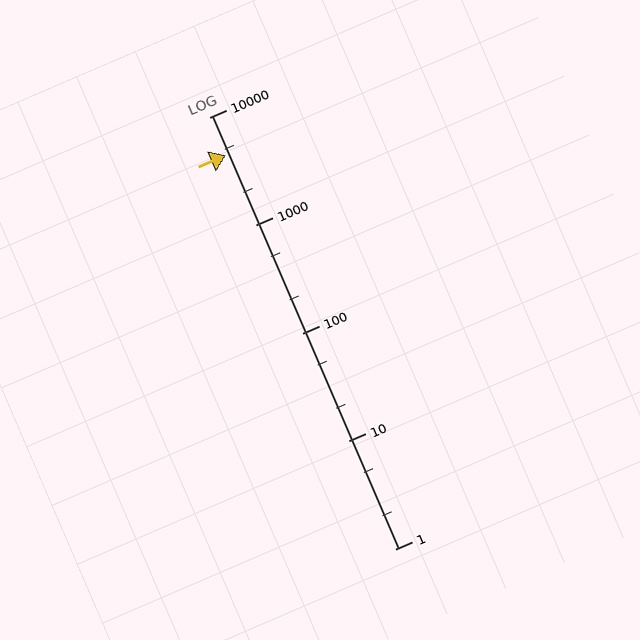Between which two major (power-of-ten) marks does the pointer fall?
The pointer is between 1000 and 10000.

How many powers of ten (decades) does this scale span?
The scale spans 4 decades, from 1 to 10000.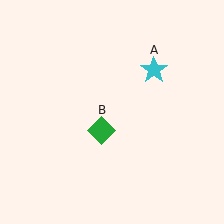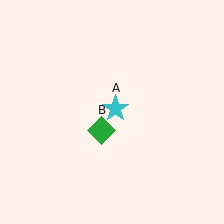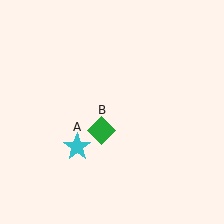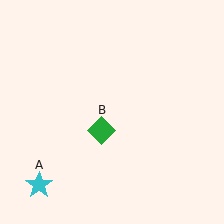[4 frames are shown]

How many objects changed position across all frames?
1 object changed position: cyan star (object A).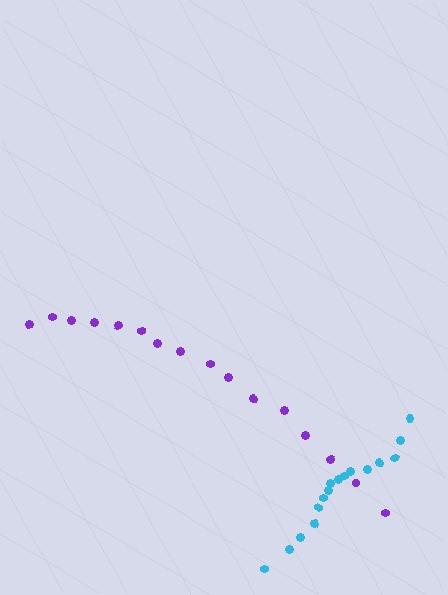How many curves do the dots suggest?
There are 2 distinct paths.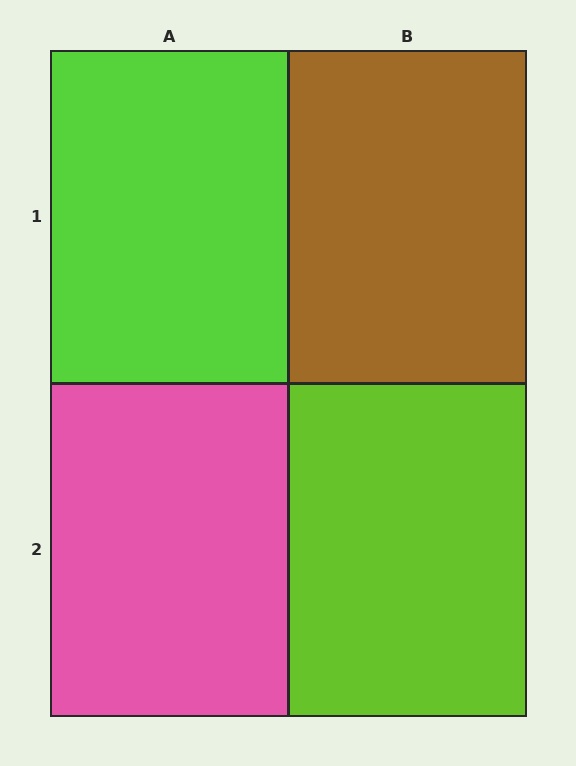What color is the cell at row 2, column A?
Pink.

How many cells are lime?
2 cells are lime.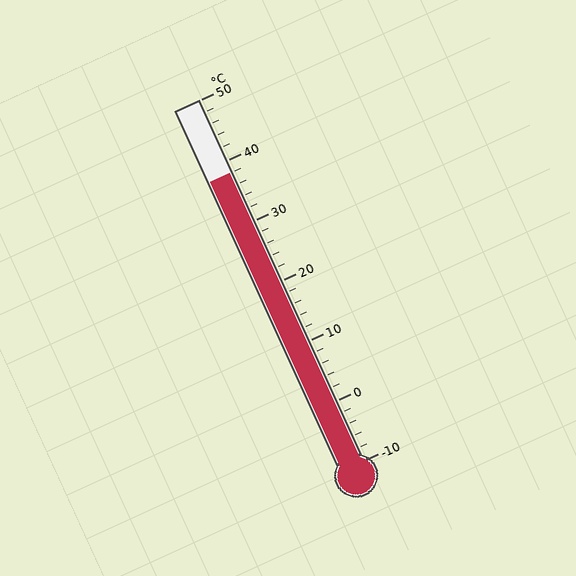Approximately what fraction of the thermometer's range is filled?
The thermometer is filled to approximately 80% of its range.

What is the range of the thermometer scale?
The thermometer scale ranges from -10°C to 50°C.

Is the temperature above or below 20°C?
The temperature is above 20°C.